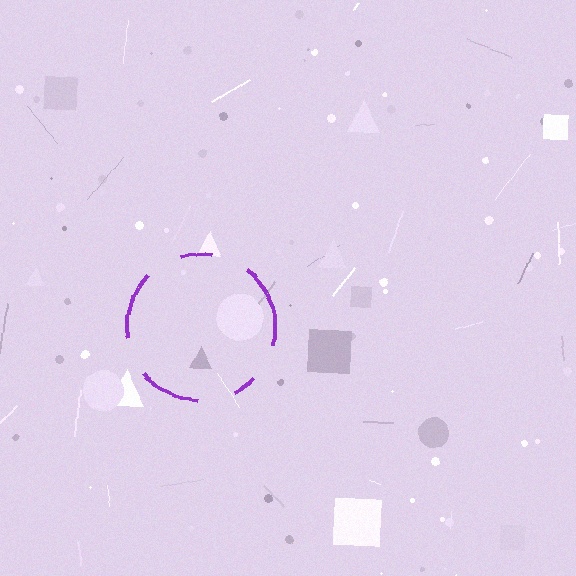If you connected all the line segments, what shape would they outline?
They would outline a circle.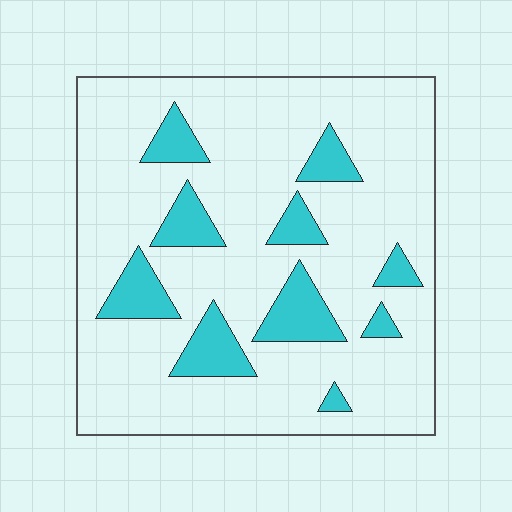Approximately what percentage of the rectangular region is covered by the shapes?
Approximately 15%.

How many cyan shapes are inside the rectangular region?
10.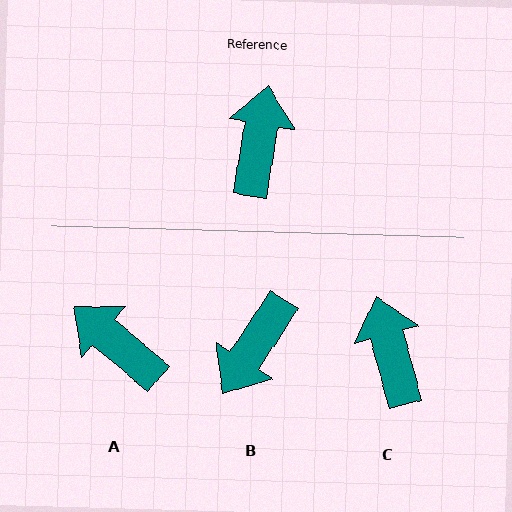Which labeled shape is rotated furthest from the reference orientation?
B, about 156 degrees away.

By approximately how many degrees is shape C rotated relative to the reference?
Approximately 25 degrees counter-clockwise.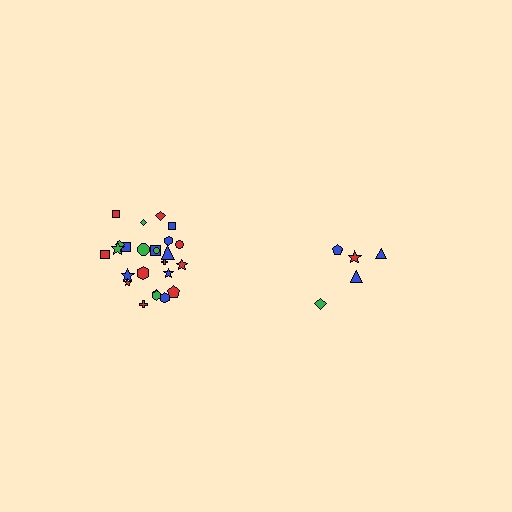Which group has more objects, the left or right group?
The left group.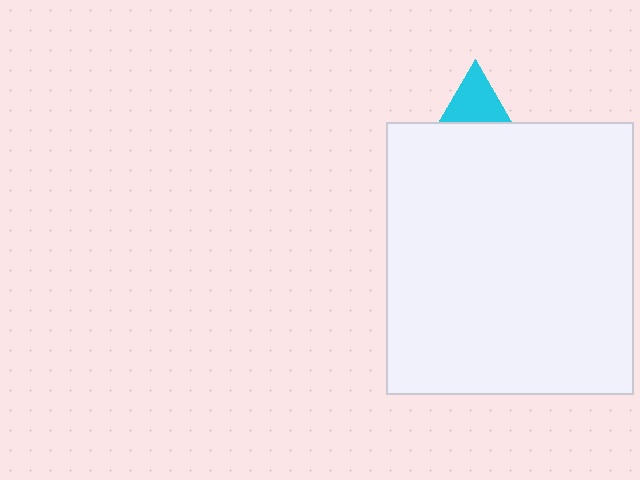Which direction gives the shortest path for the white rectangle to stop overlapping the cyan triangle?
Moving down gives the shortest separation.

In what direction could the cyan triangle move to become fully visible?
The cyan triangle could move up. That would shift it out from behind the white rectangle entirely.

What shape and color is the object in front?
The object in front is a white rectangle.